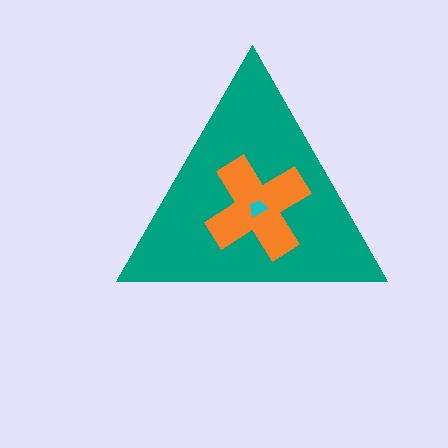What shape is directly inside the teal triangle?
The orange cross.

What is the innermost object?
The cyan trapezoid.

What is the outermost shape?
The teal triangle.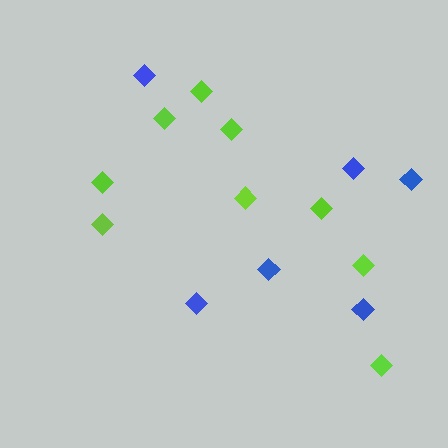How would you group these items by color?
There are 2 groups: one group of blue diamonds (6) and one group of lime diamonds (9).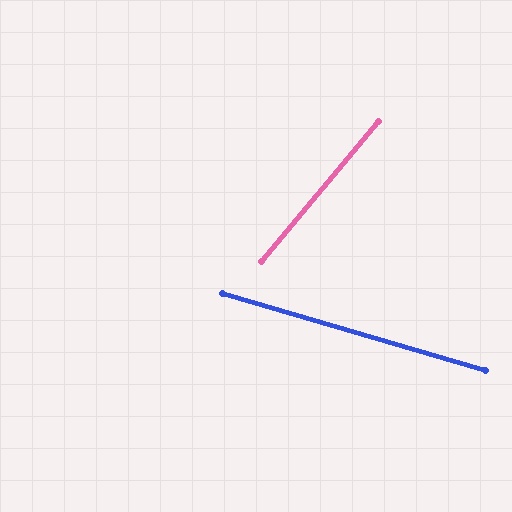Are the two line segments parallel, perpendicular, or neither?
Neither parallel nor perpendicular — they differ by about 67°.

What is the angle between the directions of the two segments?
Approximately 67 degrees.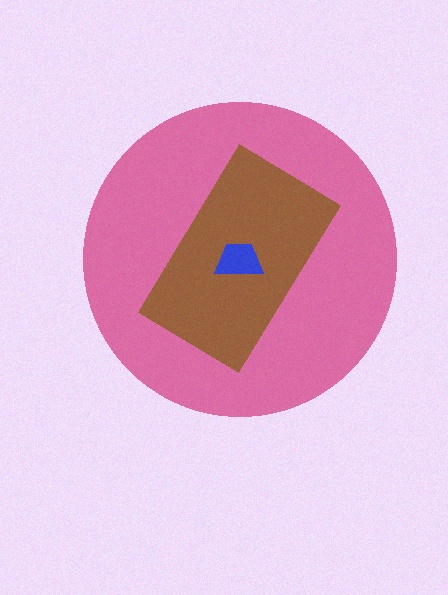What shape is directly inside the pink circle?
The brown rectangle.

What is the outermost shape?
The pink circle.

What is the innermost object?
The blue trapezoid.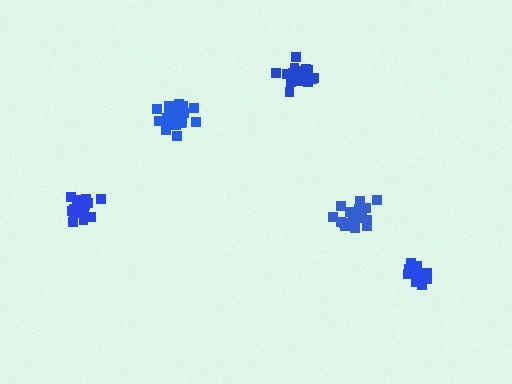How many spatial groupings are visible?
There are 5 spatial groupings.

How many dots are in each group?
Group 1: 20 dots, Group 2: 20 dots, Group 3: 18 dots, Group 4: 18 dots, Group 5: 16 dots (92 total).